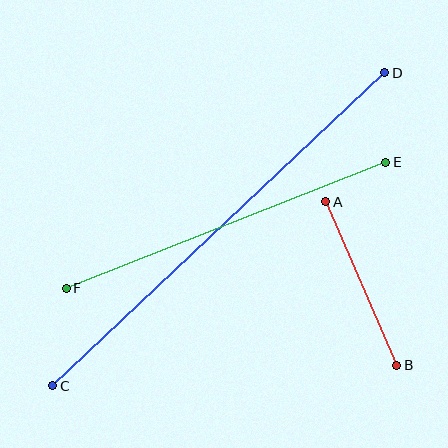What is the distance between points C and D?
The distance is approximately 457 pixels.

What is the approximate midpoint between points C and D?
The midpoint is at approximately (219, 229) pixels.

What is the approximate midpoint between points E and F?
The midpoint is at approximately (226, 225) pixels.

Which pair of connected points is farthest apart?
Points C and D are farthest apart.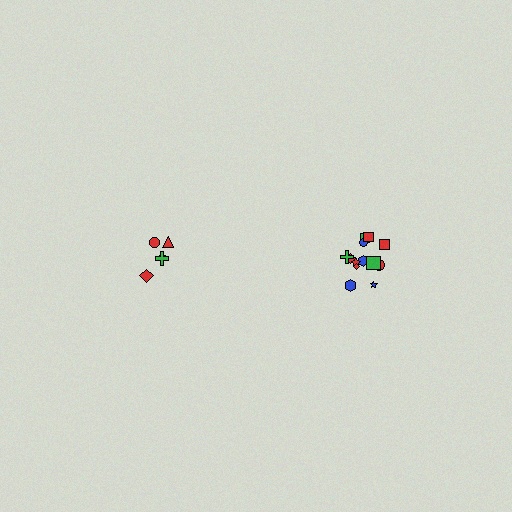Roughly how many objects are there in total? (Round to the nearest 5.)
Roughly 20 objects in total.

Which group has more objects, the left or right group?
The right group.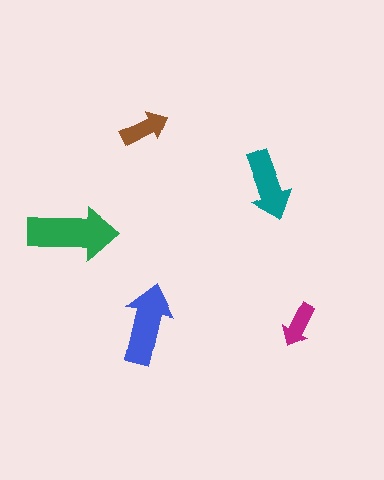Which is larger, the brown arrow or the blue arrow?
The blue one.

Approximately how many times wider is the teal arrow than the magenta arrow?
About 1.5 times wider.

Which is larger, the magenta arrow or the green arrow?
The green one.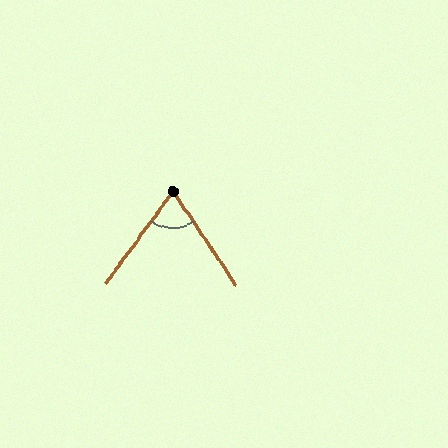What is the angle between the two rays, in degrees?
Approximately 70 degrees.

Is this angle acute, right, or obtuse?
It is acute.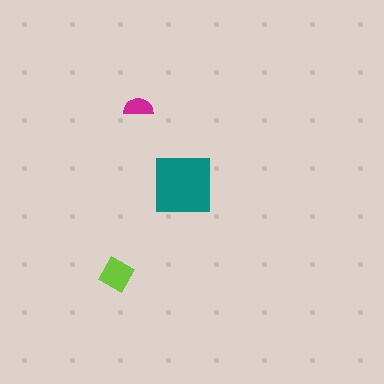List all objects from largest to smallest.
The teal square, the lime diamond, the magenta semicircle.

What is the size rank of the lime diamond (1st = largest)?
2nd.